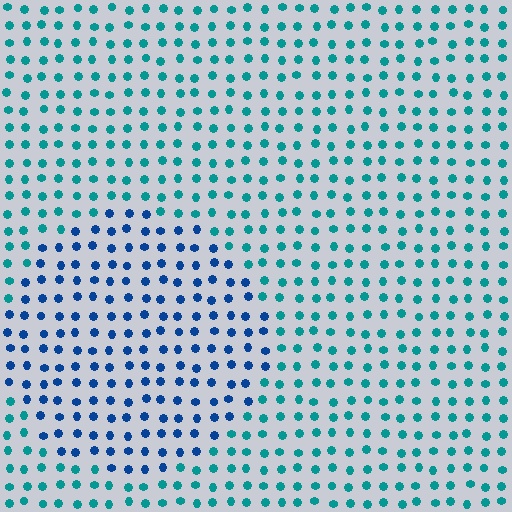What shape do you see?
I see a circle.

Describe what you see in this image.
The image is filled with small teal elements in a uniform arrangement. A circle-shaped region is visible where the elements are tinted to a slightly different hue, forming a subtle color boundary.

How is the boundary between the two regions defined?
The boundary is defined purely by a slight shift in hue (about 38 degrees). Spacing, size, and orientation are identical on both sides.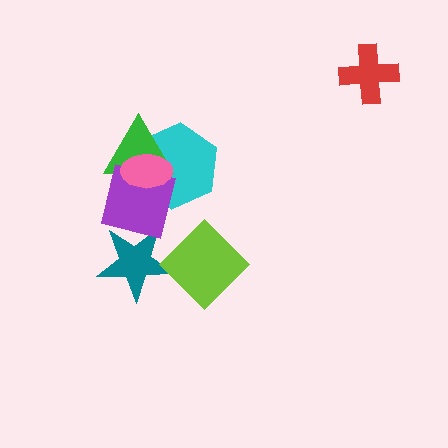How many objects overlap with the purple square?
4 objects overlap with the purple square.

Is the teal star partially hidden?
Yes, it is partially covered by another shape.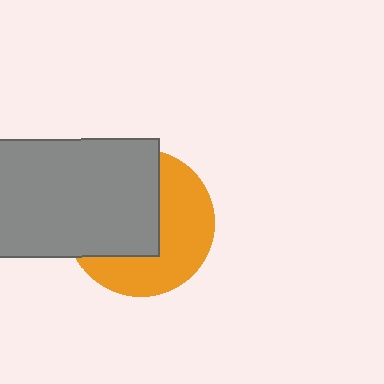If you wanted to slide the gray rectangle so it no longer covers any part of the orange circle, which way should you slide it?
Slide it toward the upper-left — that is the most direct way to separate the two shapes.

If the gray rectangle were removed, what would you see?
You would see the complete orange circle.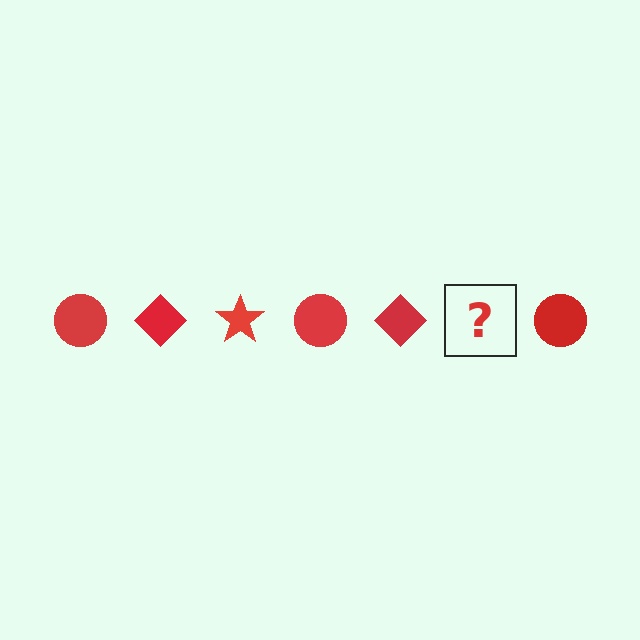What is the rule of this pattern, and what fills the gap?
The rule is that the pattern cycles through circle, diamond, star shapes in red. The gap should be filled with a red star.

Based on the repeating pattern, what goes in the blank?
The blank should be a red star.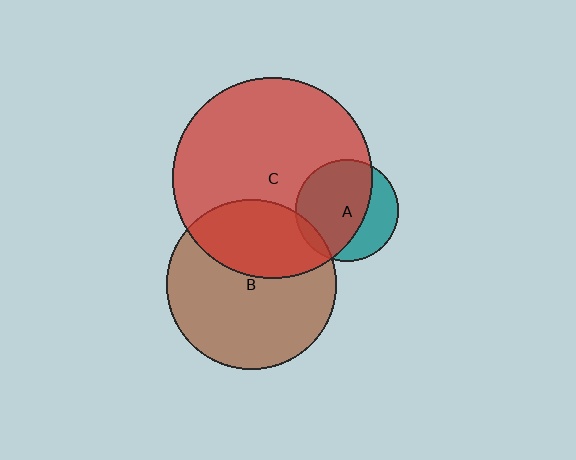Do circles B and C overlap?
Yes.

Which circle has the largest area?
Circle C (red).